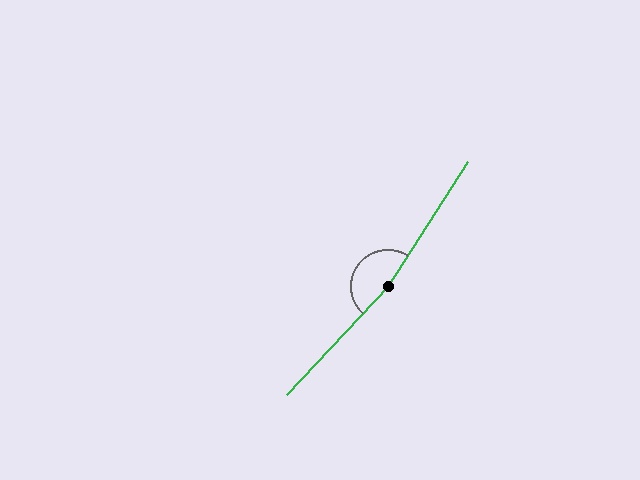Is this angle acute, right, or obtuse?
It is obtuse.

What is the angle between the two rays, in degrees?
Approximately 170 degrees.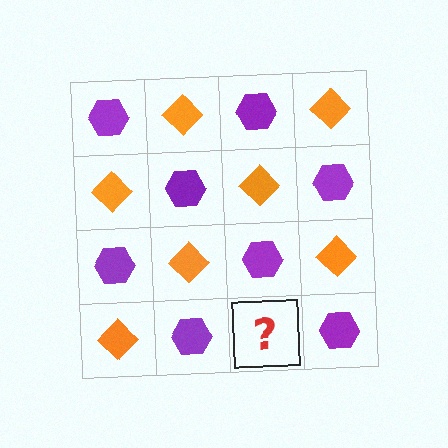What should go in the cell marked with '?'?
The missing cell should contain an orange diamond.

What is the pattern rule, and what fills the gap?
The rule is that it alternates purple hexagon and orange diamond in a checkerboard pattern. The gap should be filled with an orange diamond.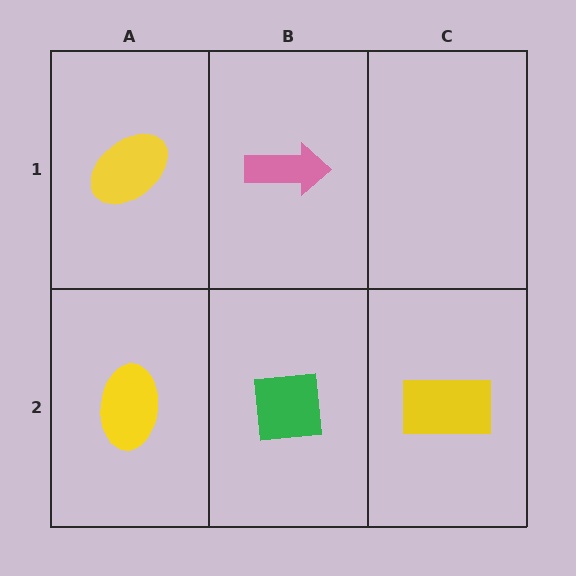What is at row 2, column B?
A green square.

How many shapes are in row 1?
2 shapes.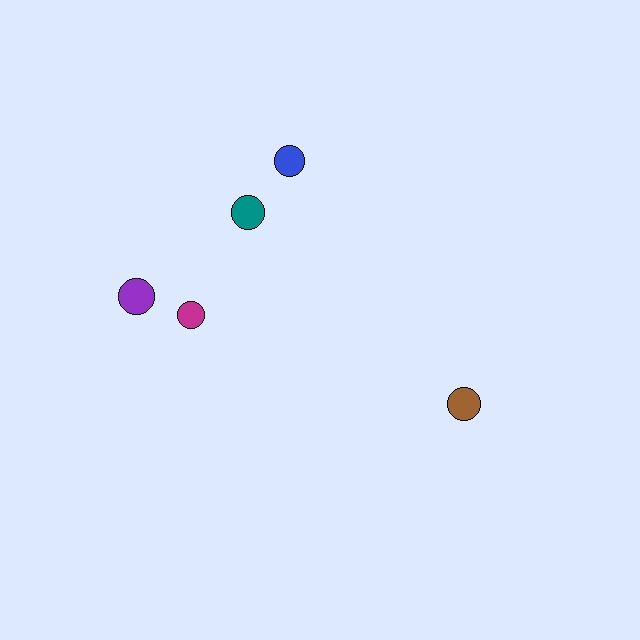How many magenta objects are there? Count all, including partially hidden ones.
There is 1 magenta object.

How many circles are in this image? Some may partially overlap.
There are 5 circles.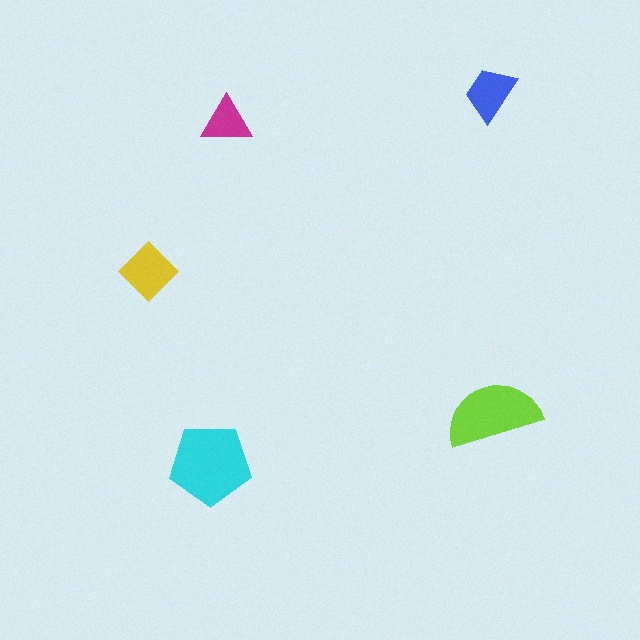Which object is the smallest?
The magenta triangle.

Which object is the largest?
The cyan pentagon.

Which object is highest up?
The blue trapezoid is topmost.